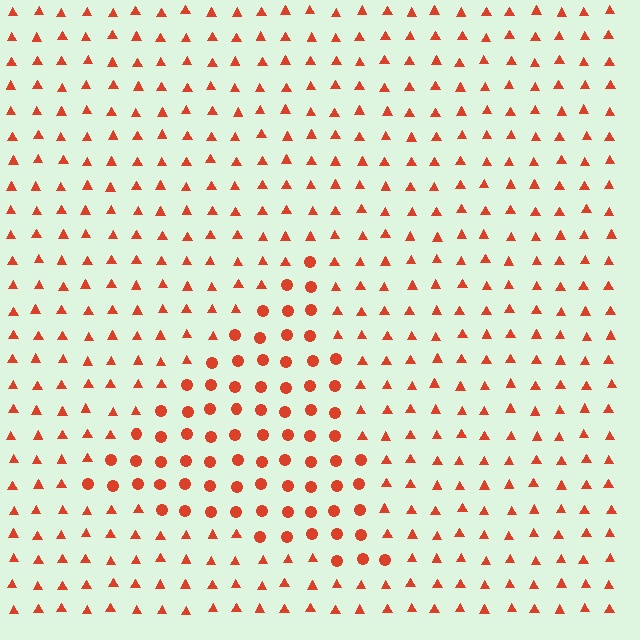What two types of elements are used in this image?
The image uses circles inside the triangle region and triangles outside it.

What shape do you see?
I see a triangle.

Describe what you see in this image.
The image is filled with small red elements arranged in a uniform grid. A triangle-shaped region contains circles, while the surrounding area contains triangles. The boundary is defined purely by the change in element shape.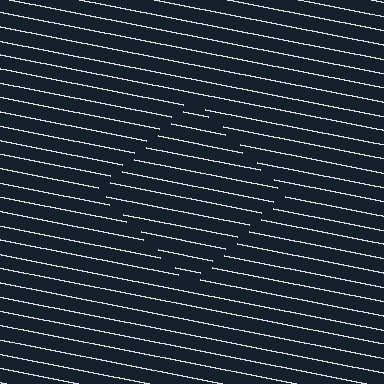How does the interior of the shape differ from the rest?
The interior of the shape contains the same grating, shifted by half a period — the contour is defined by the phase discontinuity where line-ends from the inner and outer gratings abut.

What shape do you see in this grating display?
An illusory square. The interior of the shape contains the same grating, shifted by half a period — the contour is defined by the phase discontinuity where line-ends from the inner and outer gratings abut.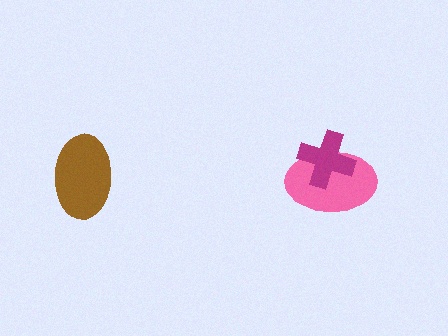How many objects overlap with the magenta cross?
1 object overlaps with the magenta cross.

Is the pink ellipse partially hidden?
Yes, it is partially covered by another shape.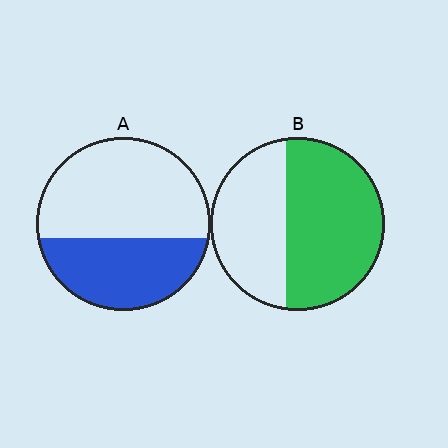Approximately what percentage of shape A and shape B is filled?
A is approximately 40% and B is approximately 60%.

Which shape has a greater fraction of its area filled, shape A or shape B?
Shape B.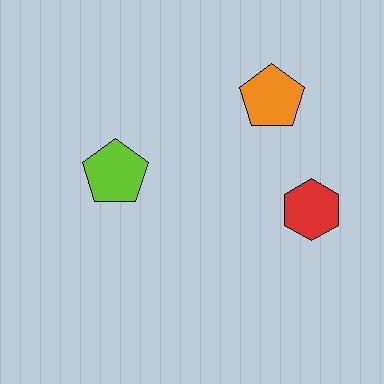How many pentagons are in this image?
There are 2 pentagons.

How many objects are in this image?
There are 3 objects.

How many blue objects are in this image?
There are no blue objects.